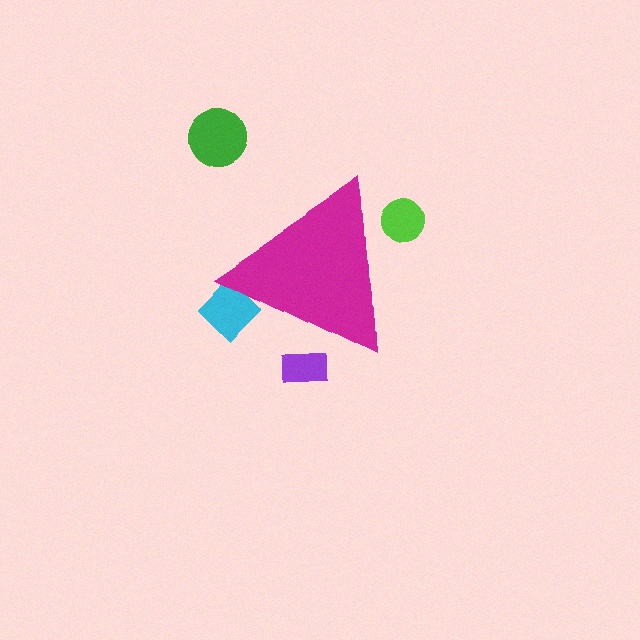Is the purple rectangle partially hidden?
Yes, the purple rectangle is partially hidden behind the magenta triangle.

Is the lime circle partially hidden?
Yes, the lime circle is partially hidden behind the magenta triangle.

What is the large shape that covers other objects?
A magenta triangle.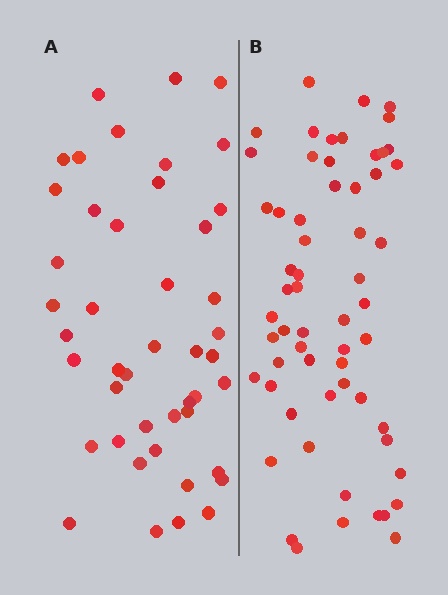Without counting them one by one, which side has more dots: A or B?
Region B (the right region) has more dots.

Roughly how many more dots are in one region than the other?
Region B has approximately 15 more dots than region A.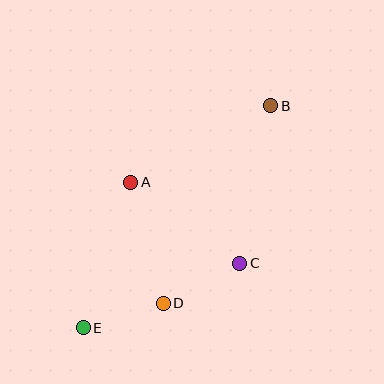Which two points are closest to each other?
Points D and E are closest to each other.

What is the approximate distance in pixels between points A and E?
The distance between A and E is approximately 153 pixels.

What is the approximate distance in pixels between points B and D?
The distance between B and D is approximately 225 pixels.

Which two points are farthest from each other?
Points B and E are farthest from each other.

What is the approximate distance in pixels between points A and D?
The distance between A and D is approximately 125 pixels.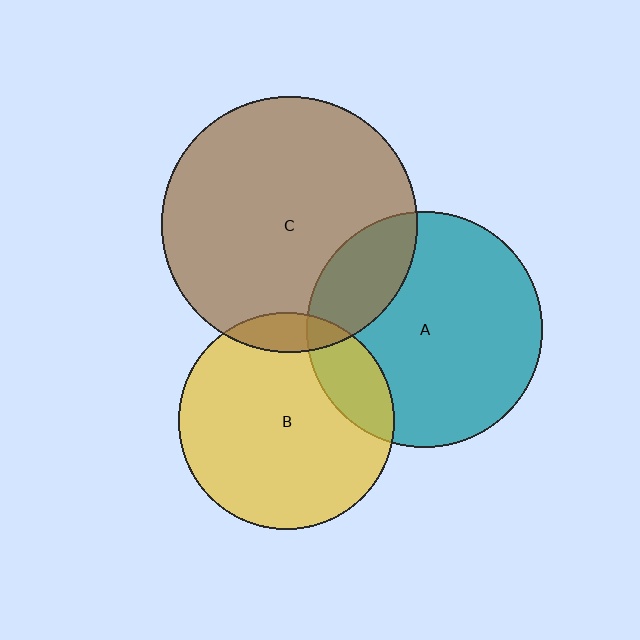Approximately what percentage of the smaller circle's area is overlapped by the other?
Approximately 15%.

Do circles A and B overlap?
Yes.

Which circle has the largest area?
Circle C (brown).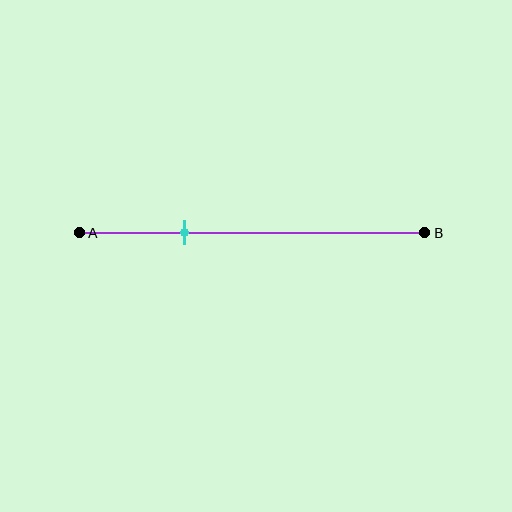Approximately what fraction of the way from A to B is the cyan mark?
The cyan mark is approximately 30% of the way from A to B.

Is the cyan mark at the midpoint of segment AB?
No, the mark is at about 30% from A, not at the 50% midpoint.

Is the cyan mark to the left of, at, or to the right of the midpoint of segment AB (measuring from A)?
The cyan mark is to the left of the midpoint of segment AB.